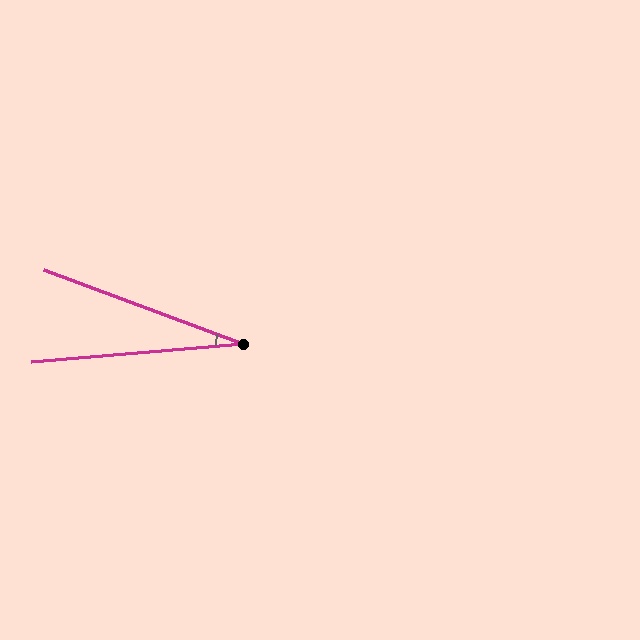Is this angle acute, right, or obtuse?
It is acute.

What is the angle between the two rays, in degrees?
Approximately 25 degrees.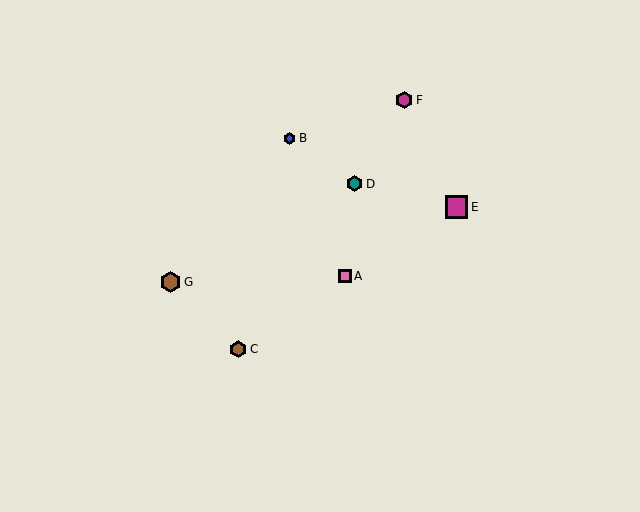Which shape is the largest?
The magenta square (labeled E) is the largest.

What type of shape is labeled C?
Shape C is a brown hexagon.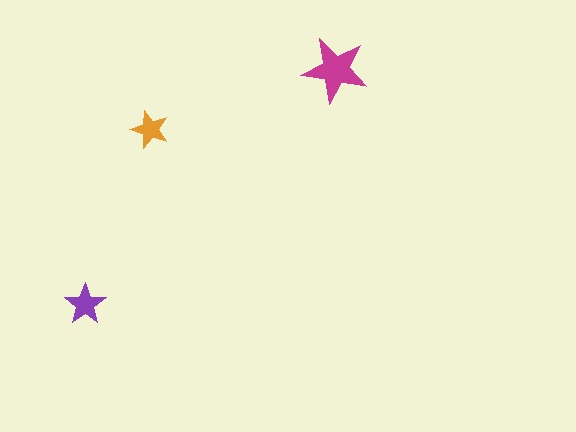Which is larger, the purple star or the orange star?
The purple one.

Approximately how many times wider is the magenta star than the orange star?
About 1.5 times wider.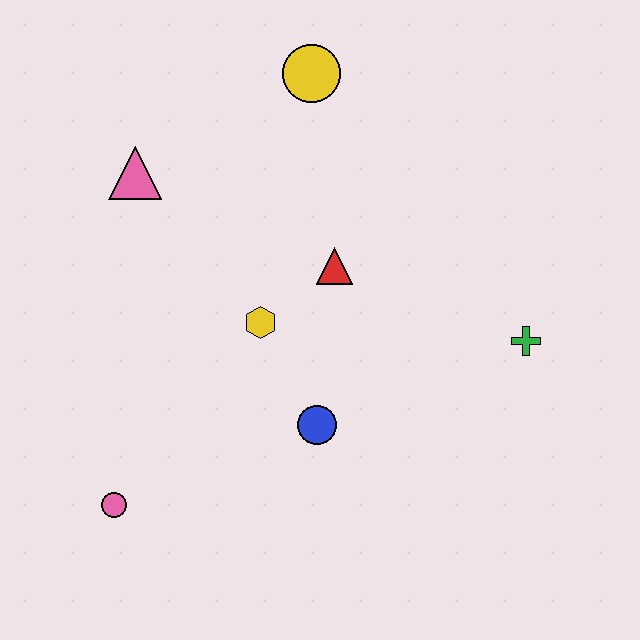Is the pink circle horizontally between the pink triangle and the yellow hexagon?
No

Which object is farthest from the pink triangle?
The green cross is farthest from the pink triangle.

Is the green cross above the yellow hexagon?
No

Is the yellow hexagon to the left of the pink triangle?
No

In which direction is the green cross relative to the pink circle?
The green cross is to the right of the pink circle.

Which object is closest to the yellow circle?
The red triangle is closest to the yellow circle.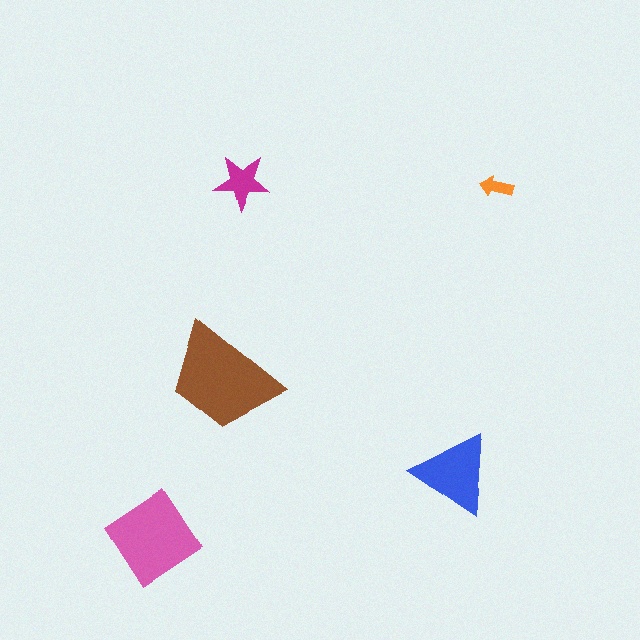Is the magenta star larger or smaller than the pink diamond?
Smaller.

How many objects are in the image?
There are 5 objects in the image.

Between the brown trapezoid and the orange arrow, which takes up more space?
The brown trapezoid.